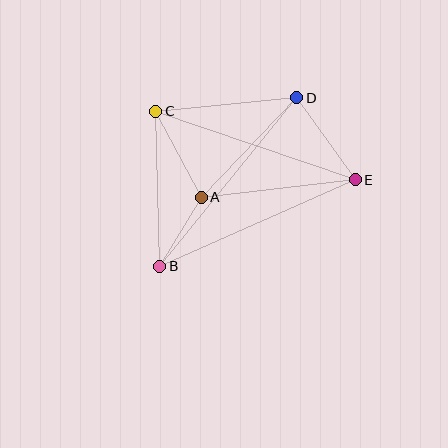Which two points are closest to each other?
Points A and B are closest to each other.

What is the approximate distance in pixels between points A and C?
The distance between A and C is approximately 98 pixels.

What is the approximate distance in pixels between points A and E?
The distance between A and E is approximately 155 pixels.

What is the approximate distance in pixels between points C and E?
The distance between C and E is approximately 211 pixels.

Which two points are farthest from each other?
Points B and D are farthest from each other.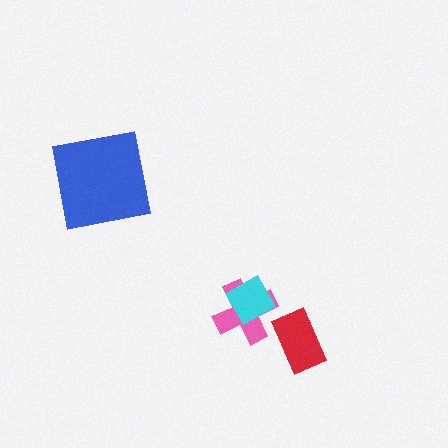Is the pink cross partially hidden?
Yes, it is partially covered by another shape.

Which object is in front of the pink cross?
The cyan diamond is in front of the pink cross.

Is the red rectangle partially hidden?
No, no other shape covers it.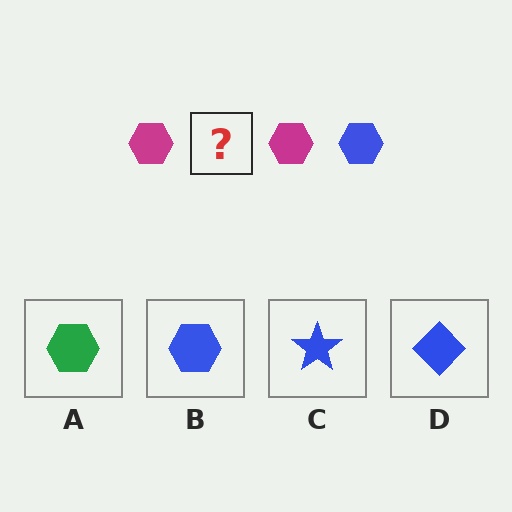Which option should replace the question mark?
Option B.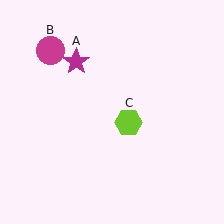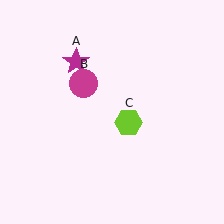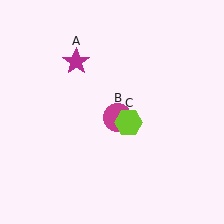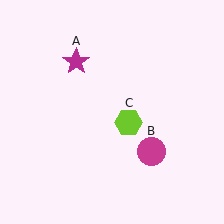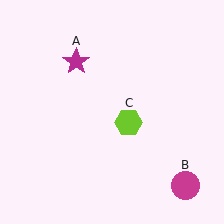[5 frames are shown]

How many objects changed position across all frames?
1 object changed position: magenta circle (object B).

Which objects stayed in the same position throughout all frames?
Magenta star (object A) and lime hexagon (object C) remained stationary.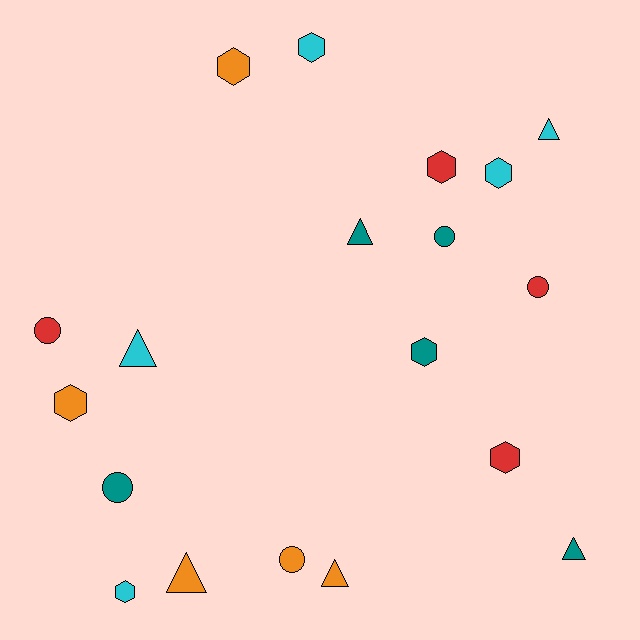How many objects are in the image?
There are 19 objects.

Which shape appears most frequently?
Hexagon, with 8 objects.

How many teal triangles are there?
There are 2 teal triangles.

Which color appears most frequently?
Orange, with 5 objects.